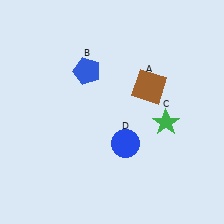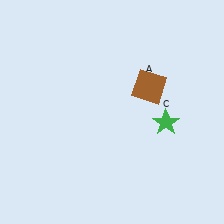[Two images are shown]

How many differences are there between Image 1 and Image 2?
There are 2 differences between the two images.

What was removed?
The blue pentagon (B), the blue circle (D) were removed in Image 2.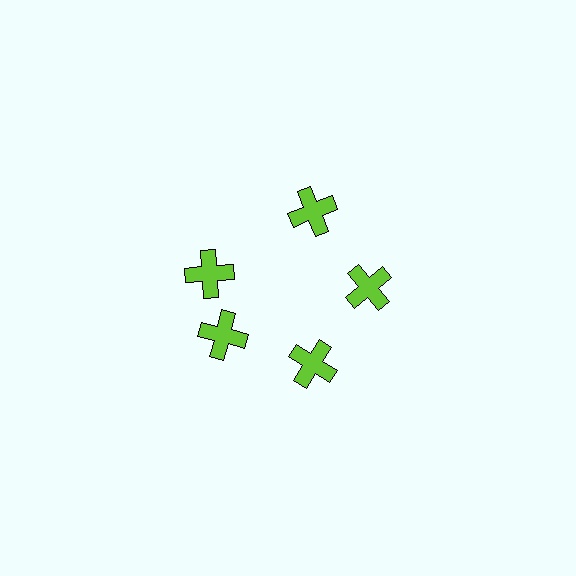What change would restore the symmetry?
The symmetry would be restored by rotating it back into even spacing with its neighbors so that all 5 crosses sit at equal angles and equal distance from the center.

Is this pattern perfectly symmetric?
No. The 5 lime crosses are arranged in a ring, but one element near the 10 o'clock position is rotated out of alignment along the ring, breaking the 5-fold rotational symmetry.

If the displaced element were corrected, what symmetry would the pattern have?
It would have 5-fold rotational symmetry — the pattern would map onto itself every 72 degrees.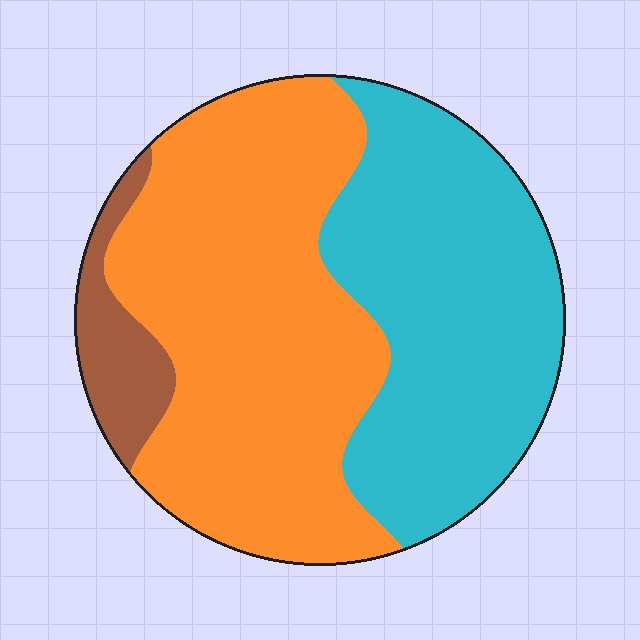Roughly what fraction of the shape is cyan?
Cyan covers about 40% of the shape.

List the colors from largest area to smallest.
From largest to smallest: orange, cyan, brown.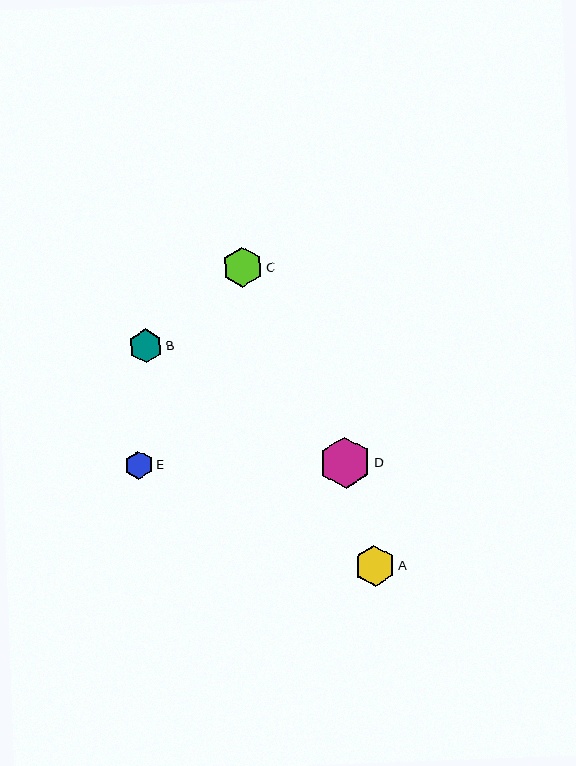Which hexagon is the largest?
Hexagon D is the largest with a size of approximately 51 pixels.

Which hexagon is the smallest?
Hexagon E is the smallest with a size of approximately 28 pixels.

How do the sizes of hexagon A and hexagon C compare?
Hexagon A and hexagon C are approximately the same size.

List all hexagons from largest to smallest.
From largest to smallest: D, A, C, B, E.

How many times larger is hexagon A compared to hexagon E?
Hexagon A is approximately 1.5 times the size of hexagon E.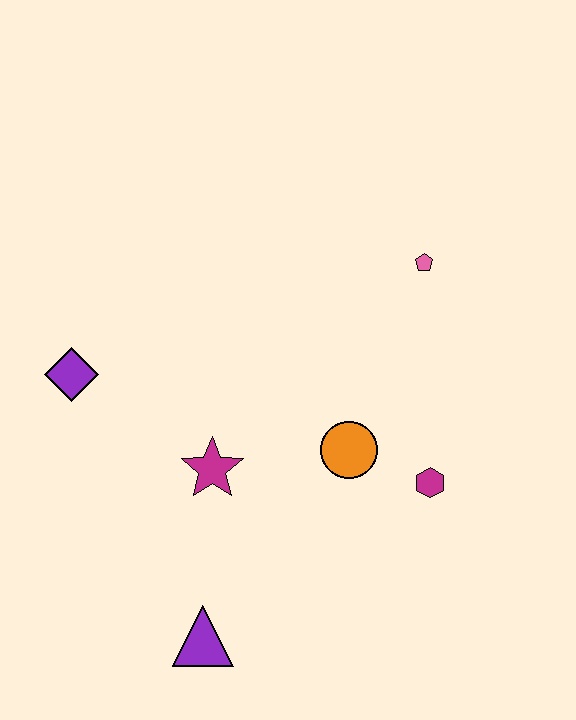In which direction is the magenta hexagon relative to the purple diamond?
The magenta hexagon is to the right of the purple diamond.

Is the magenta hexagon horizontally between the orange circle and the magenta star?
No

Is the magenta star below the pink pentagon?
Yes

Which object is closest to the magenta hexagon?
The orange circle is closest to the magenta hexagon.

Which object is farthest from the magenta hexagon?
The purple diamond is farthest from the magenta hexagon.